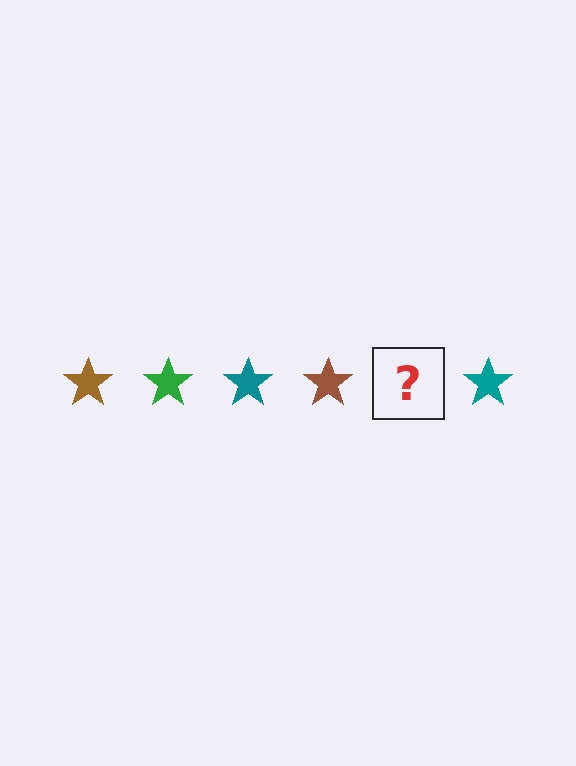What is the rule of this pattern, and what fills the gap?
The rule is that the pattern cycles through brown, green, teal stars. The gap should be filled with a green star.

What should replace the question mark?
The question mark should be replaced with a green star.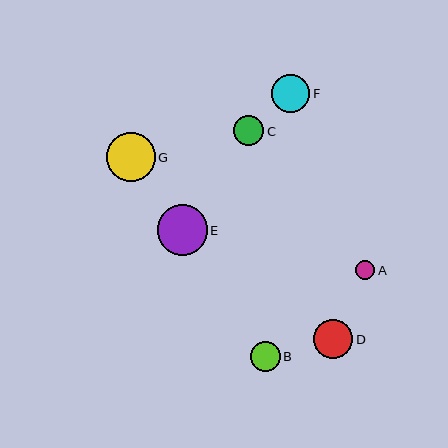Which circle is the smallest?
Circle A is the smallest with a size of approximately 19 pixels.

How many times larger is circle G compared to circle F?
Circle G is approximately 1.3 times the size of circle F.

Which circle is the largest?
Circle E is the largest with a size of approximately 50 pixels.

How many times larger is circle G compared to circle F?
Circle G is approximately 1.3 times the size of circle F.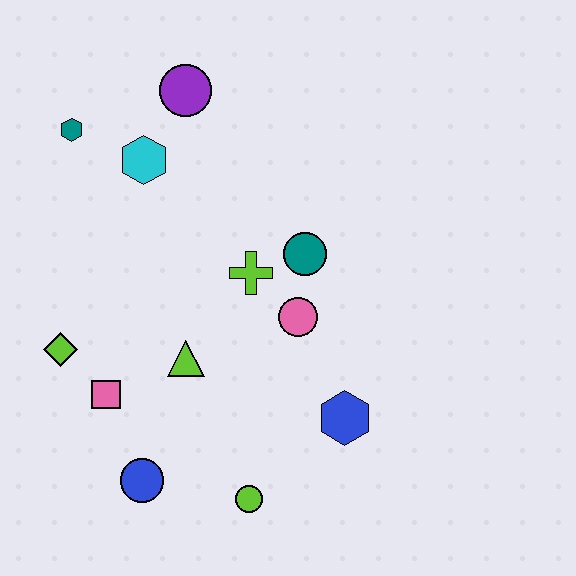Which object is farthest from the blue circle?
The purple circle is farthest from the blue circle.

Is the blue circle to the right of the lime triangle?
No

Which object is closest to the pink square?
The lime diamond is closest to the pink square.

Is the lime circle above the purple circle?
No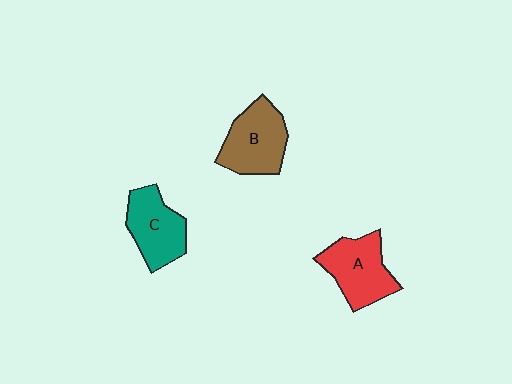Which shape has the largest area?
Shape B (brown).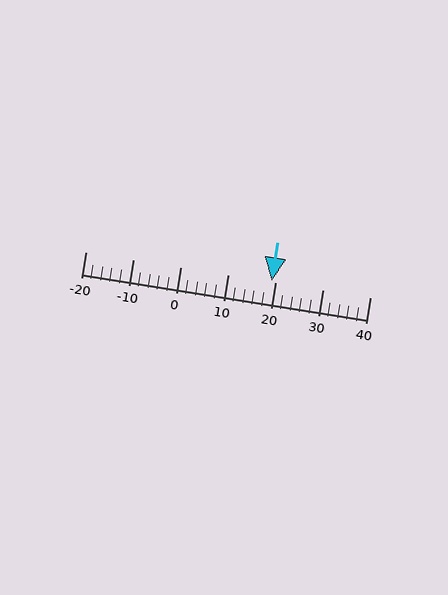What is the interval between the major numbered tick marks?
The major tick marks are spaced 10 units apart.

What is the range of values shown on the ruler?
The ruler shows values from -20 to 40.